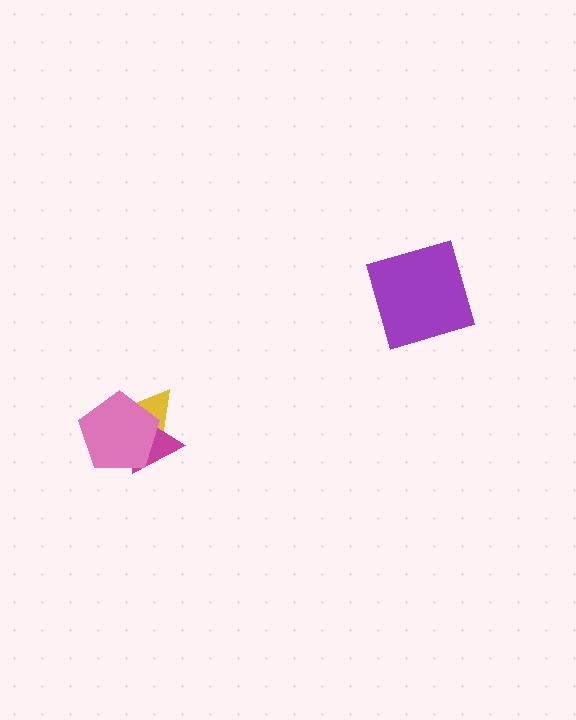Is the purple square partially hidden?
No, no other shape covers it.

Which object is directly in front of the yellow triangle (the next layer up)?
The magenta triangle is directly in front of the yellow triangle.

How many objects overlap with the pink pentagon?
2 objects overlap with the pink pentagon.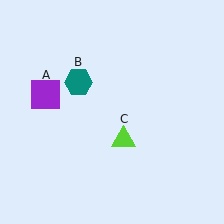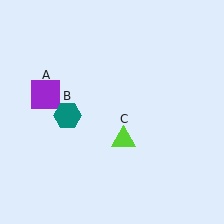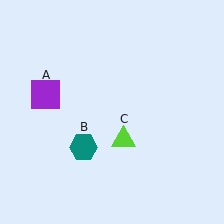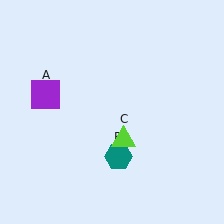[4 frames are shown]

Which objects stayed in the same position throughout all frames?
Purple square (object A) and lime triangle (object C) remained stationary.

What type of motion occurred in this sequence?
The teal hexagon (object B) rotated counterclockwise around the center of the scene.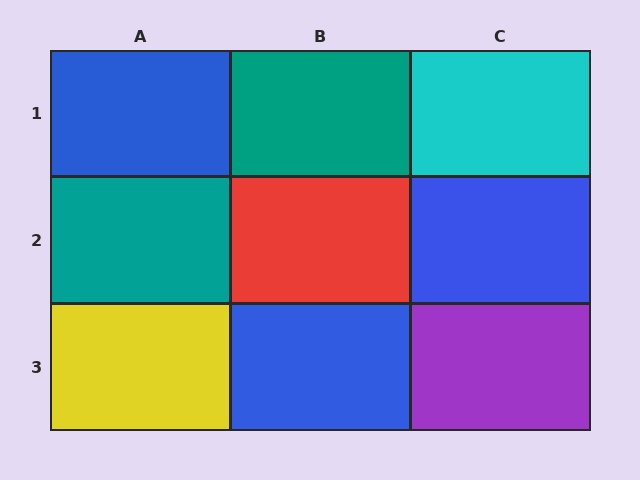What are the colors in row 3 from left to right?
Yellow, blue, purple.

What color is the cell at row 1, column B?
Teal.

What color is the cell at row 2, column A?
Teal.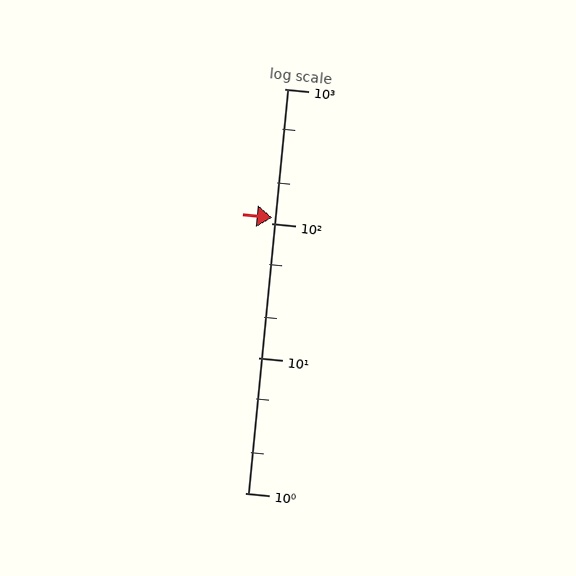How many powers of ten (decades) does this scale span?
The scale spans 3 decades, from 1 to 1000.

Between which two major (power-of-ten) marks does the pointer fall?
The pointer is between 100 and 1000.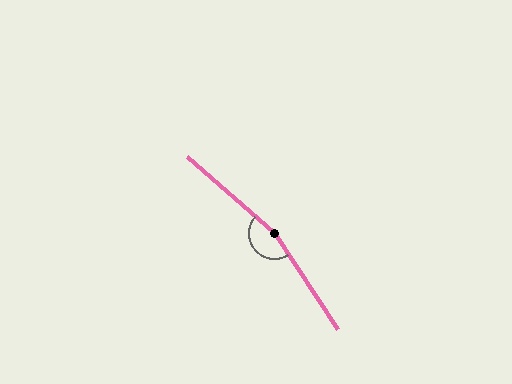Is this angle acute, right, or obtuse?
It is obtuse.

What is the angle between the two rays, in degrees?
Approximately 164 degrees.